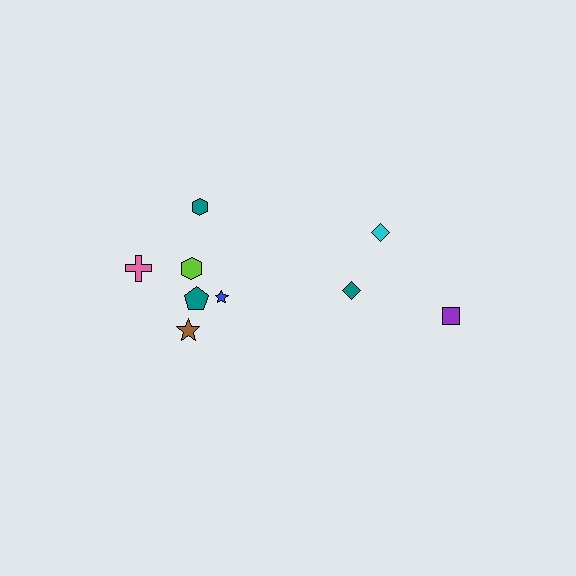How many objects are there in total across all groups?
There are 9 objects.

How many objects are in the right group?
There are 3 objects.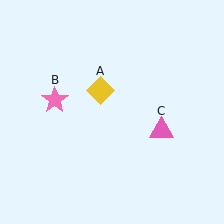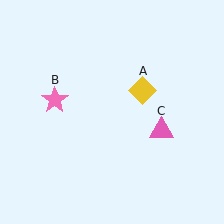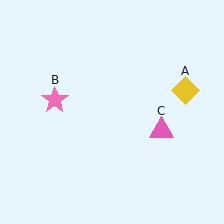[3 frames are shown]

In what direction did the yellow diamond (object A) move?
The yellow diamond (object A) moved right.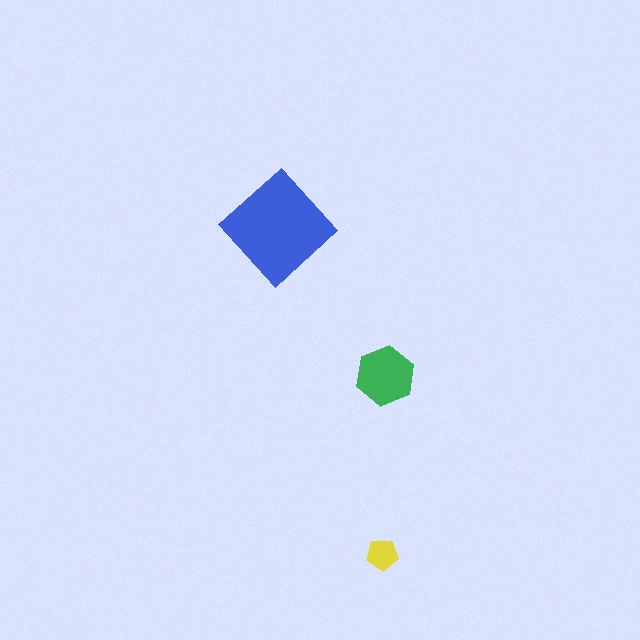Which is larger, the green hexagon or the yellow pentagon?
The green hexagon.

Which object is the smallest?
The yellow pentagon.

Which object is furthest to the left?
The blue diamond is leftmost.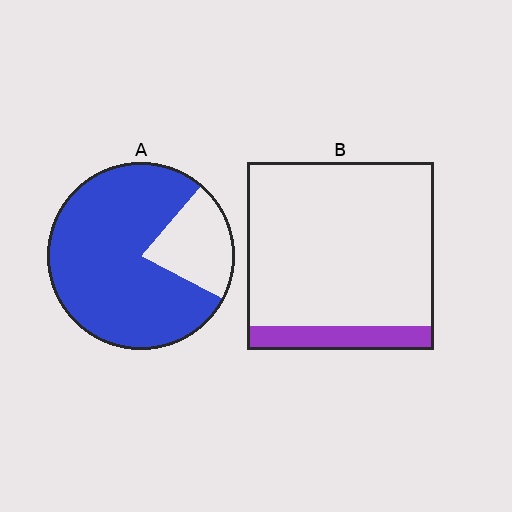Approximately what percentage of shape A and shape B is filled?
A is approximately 80% and B is approximately 15%.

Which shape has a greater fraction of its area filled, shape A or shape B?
Shape A.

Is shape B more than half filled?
No.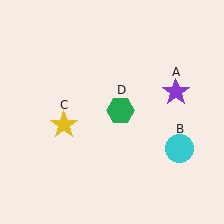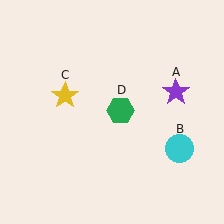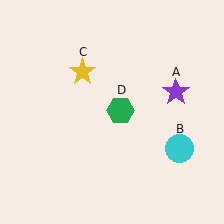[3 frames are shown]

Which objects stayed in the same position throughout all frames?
Purple star (object A) and cyan circle (object B) and green hexagon (object D) remained stationary.